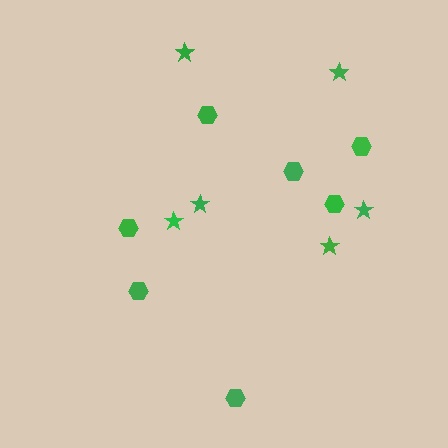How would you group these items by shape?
There are 2 groups: one group of hexagons (7) and one group of stars (6).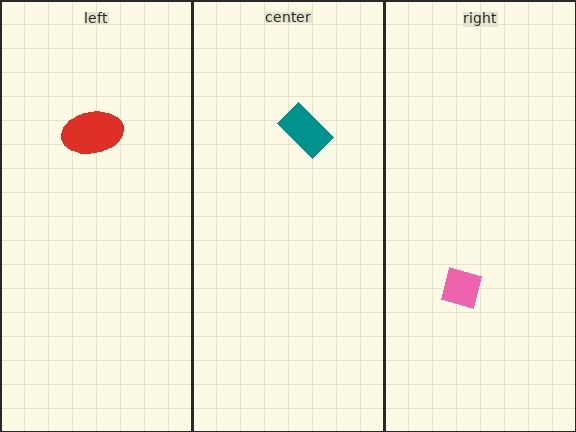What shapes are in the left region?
The red ellipse.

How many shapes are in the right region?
1.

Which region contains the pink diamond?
The right region.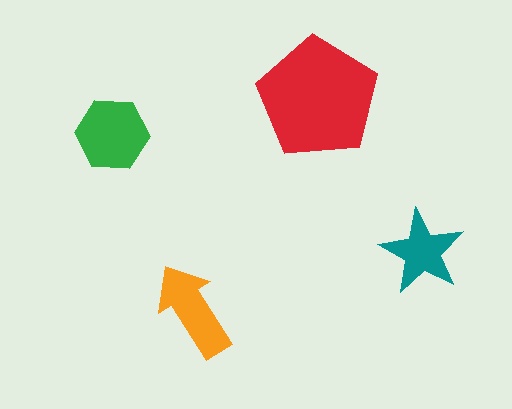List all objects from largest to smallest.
The red pentagon, the green hexagon, the orange arrow, the teal star.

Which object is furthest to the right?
The teal star is rightmost.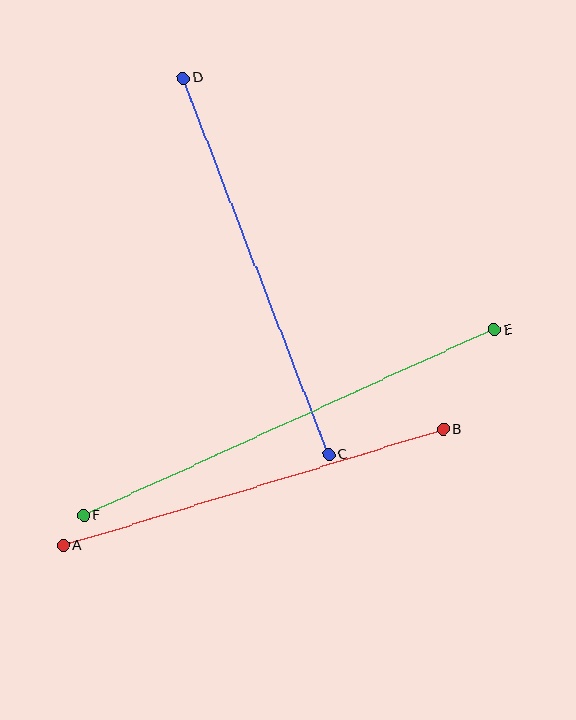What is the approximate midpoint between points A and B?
The midpoint is at approximately (253, 487) pixels.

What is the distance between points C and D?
The distance is approximately 404 pixels.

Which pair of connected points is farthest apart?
Points E and F are farthest apart.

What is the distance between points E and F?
The distance is approximately 451 pixels.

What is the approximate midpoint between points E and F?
The midpoint is at approximately (289, 423) pixels.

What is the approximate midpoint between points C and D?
The midpoint is at approximately (256, 266) pixels.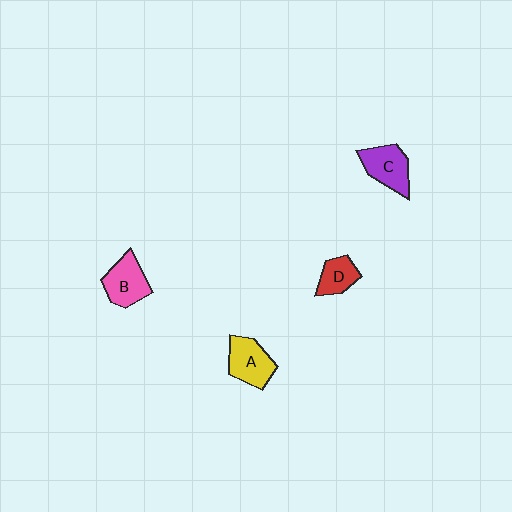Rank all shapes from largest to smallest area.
From largest to smallest: A (yellow), C (purple), B (pink), D (red).